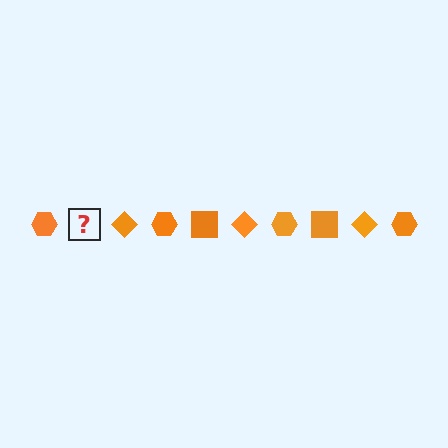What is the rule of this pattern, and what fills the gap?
The rule is that the pattern cycles through hexagon, square, diamond shapes in orange. The gap should be filled with an orange square.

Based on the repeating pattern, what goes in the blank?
The blank should be an orange square.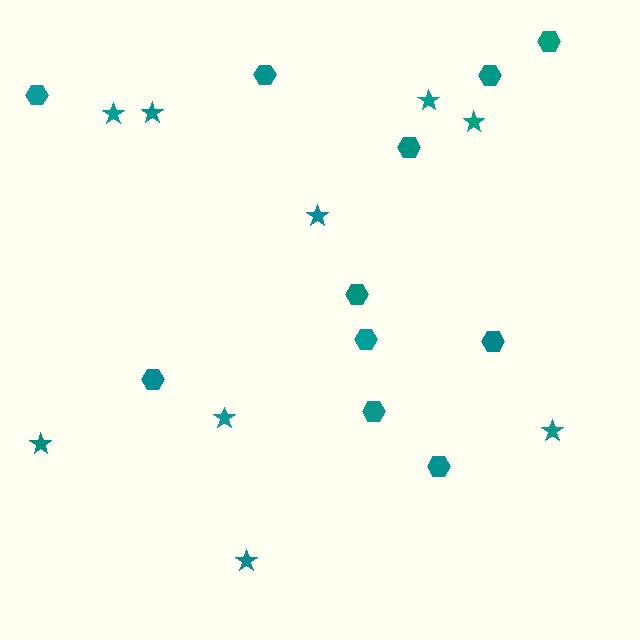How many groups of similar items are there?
There are 2 groups: one group of hexagons (11) and one group of stars (9).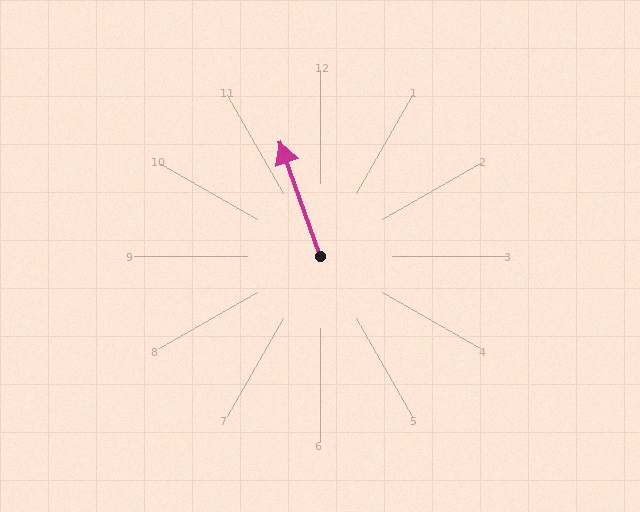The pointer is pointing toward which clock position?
Roughly 11 o'clock.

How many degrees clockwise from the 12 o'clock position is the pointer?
Approximately 341 degrees.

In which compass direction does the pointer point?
North.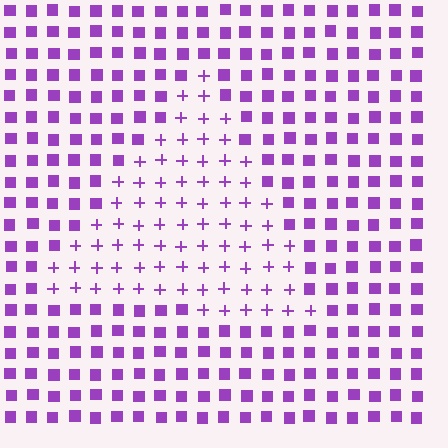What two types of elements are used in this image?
The image uses plus signs inside the triangle region and squares outside it.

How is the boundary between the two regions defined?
The boundary is defined by a change in element shape: plus signs inside vs. squares outside. All elements share the same color and spacing.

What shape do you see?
I see a triangle.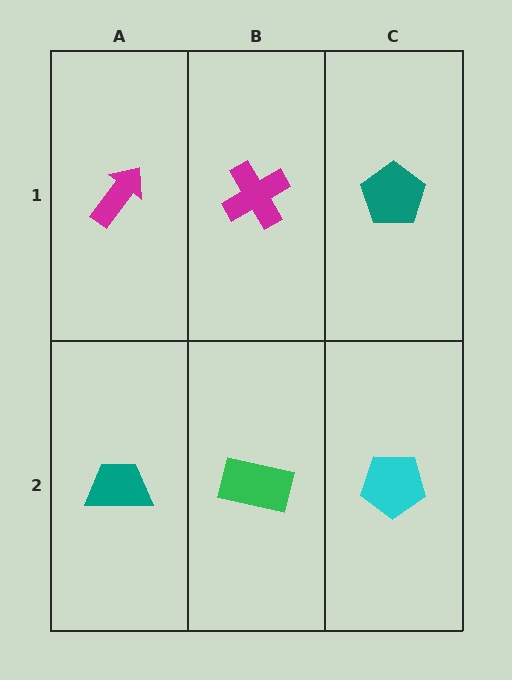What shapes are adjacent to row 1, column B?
A green rectangle (row 2, column B), a magenta arrow (row 1, column A), a teal pentagon (row 1, column C).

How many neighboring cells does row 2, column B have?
3.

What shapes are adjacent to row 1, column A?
A teal trapezoid (row 2, column A), a magenta cross (row 1, column B).